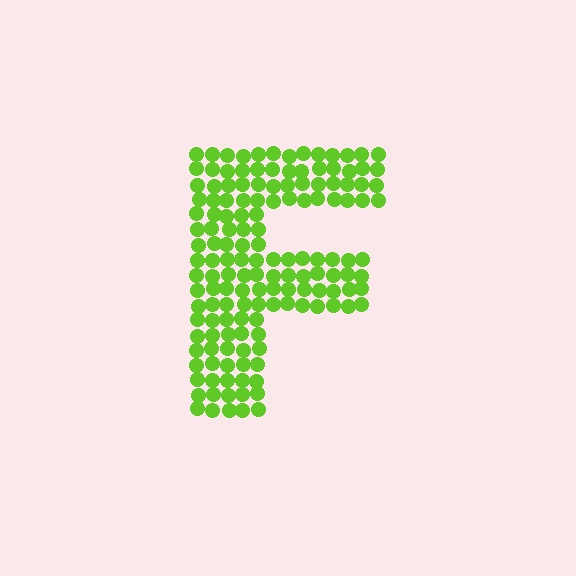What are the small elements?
The small elements are circles.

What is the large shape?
The large shape is the letter F.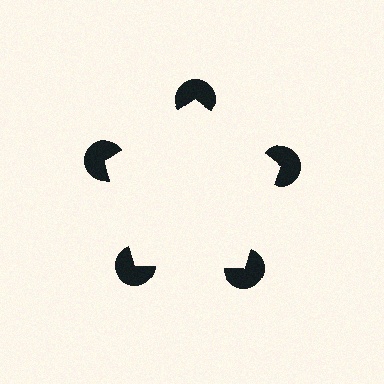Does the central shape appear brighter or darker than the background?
It typically appears slightly brighter than the background, even though no actual brightness change is drawn.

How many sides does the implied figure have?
5 sides.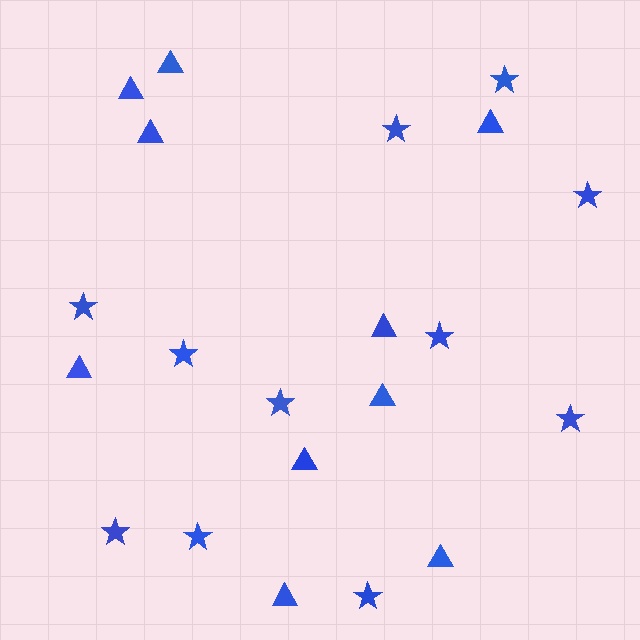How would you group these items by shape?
There are 2 groups: one group of triangles (10) and one group of stars (11).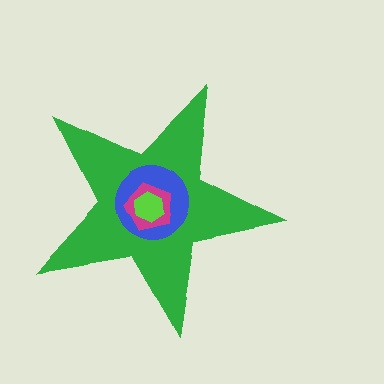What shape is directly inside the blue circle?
The magenta pentagon.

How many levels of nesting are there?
4.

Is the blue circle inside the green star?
Yes.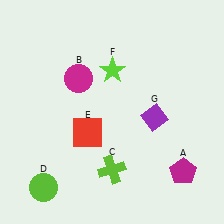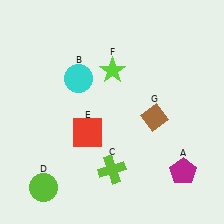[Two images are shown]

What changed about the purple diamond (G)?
In Image 1, G is purple. In Image 2, it changed to brown.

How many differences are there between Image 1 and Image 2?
There are 2 differences between the two images.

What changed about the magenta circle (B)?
In Image 1, B is magenta. In Image 2, it changed to cyan.